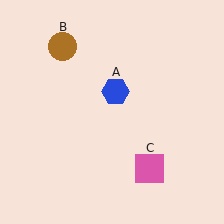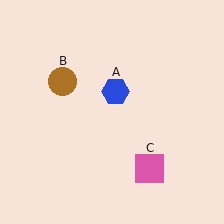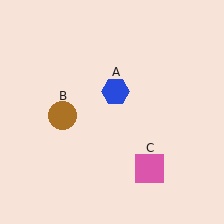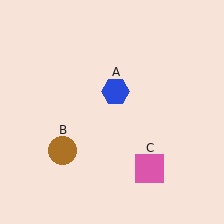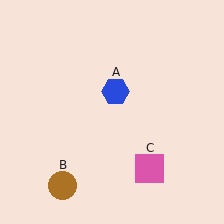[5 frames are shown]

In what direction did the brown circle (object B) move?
The brown circle (object B) moved down.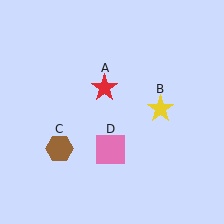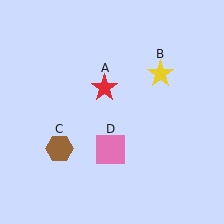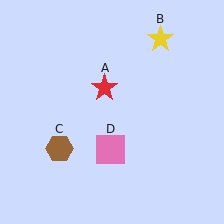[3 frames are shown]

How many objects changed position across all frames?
1 object changed position: yellow star (object B).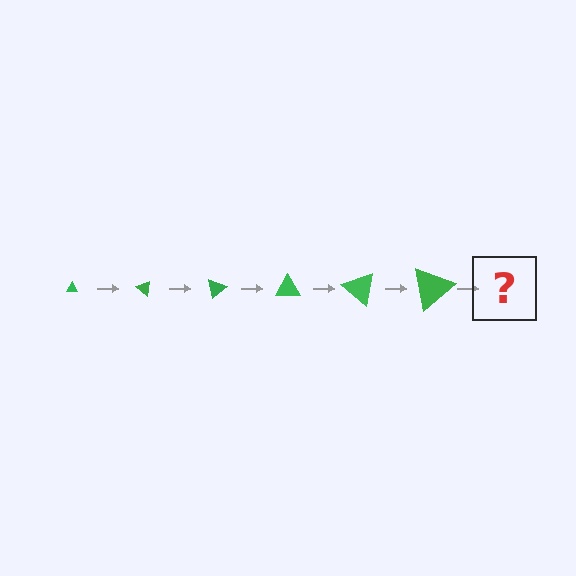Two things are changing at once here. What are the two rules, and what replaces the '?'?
The two rules are that the triangle grows larger each step and it rotates 40 degrees each step. The '?' should be a triangle, larger than the previous one and rotated 240 degrees from the start.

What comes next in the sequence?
The next element should be a triangle, larger than the previous one and rotated 240 degrees from the start.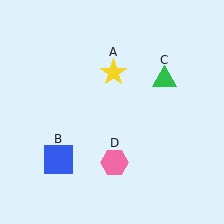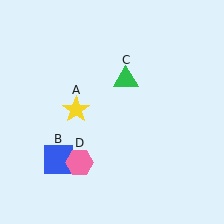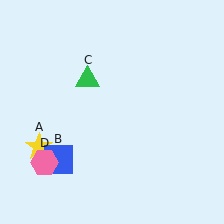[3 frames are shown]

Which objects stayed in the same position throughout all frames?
Blue square (object B) remained stationary.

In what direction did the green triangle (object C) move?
The green triangle (object C) moved left.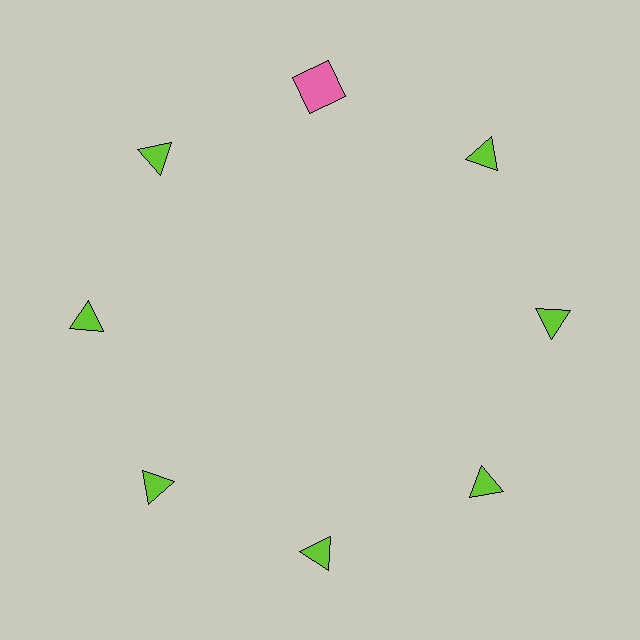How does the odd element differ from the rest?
It differs in both color (pink instead of lime) and shape (square instead of triangle).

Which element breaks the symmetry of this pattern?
The pink square at roughly the 12 o'clock position breaks the symmetry. All other shapes are lime triangles.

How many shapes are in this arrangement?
There are 8 shapes arranged in a ring pattern.